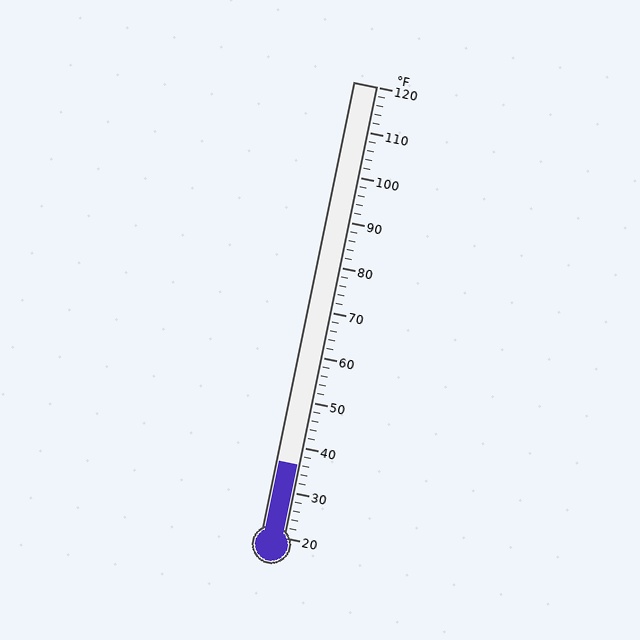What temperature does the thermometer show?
The thermometer shows approximately 36°F.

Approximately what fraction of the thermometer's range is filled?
The thermometer is filled to approximately 15% of its range.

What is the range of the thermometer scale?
The thermometer scale ranges from 20°F to 120°F.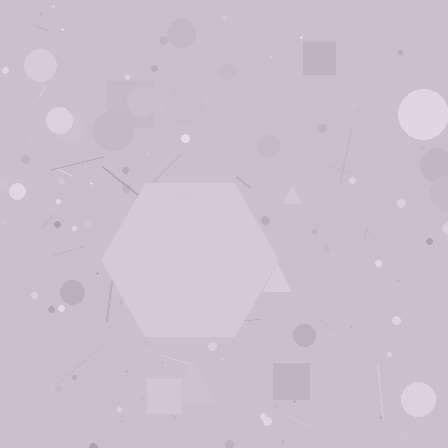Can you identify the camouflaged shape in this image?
The camouflaged shape is a hexagon.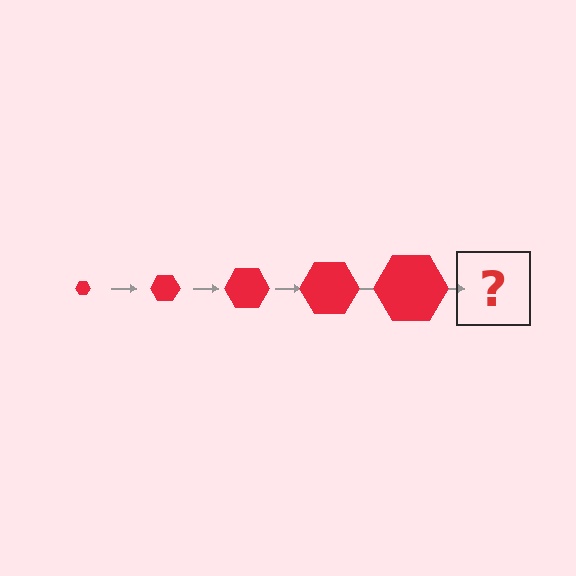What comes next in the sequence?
The next element should be a red hexagon, larger than the previous one.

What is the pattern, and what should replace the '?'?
The pattern is that the hexagon gets progressively larger each step. The '?' should be a red hexagon, larger than the previous one.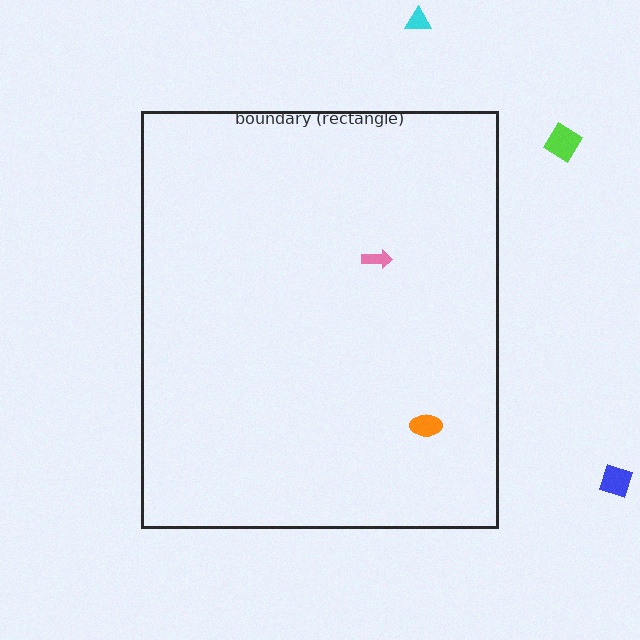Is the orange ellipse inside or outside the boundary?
Inside.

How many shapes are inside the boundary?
2 inside, 3 outside.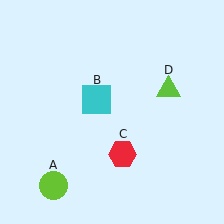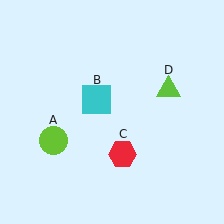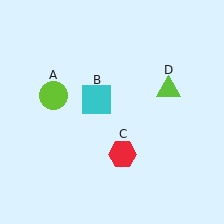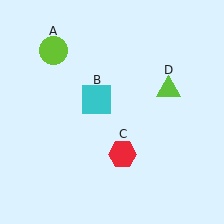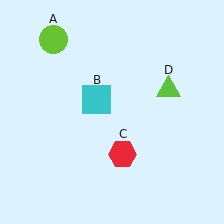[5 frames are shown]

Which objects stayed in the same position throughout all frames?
Cyan square (object B) and red hexagon (object C) and lime triangle (object D) remained stationary.